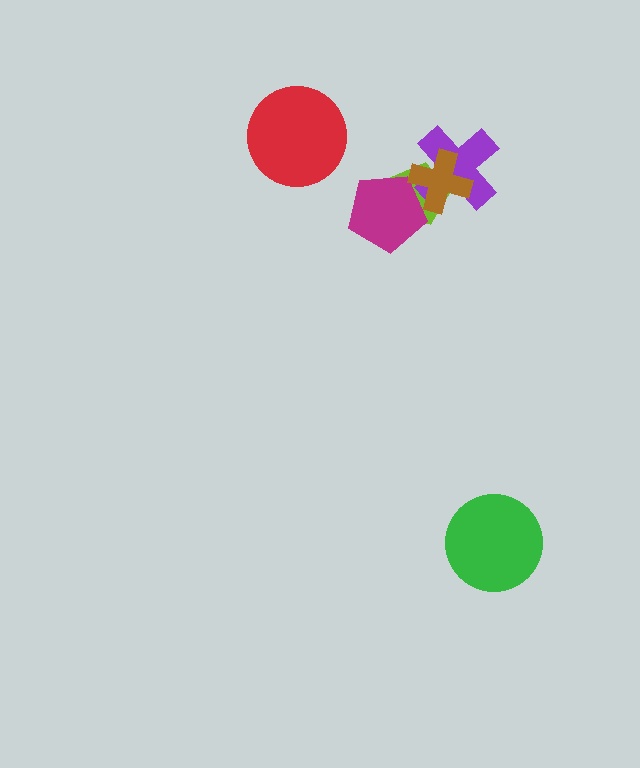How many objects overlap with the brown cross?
3 objects overlap with the brown cross.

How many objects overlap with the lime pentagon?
3 objects overlap with the lime pentagon.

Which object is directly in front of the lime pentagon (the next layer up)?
The magenta pentagon is directly in front of the lime pentagon.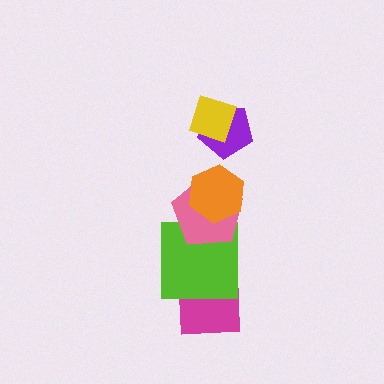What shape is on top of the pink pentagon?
The orange hexagon is on top of the pink pentagon.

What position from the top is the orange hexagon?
The orange hexagon is 3rd from the top.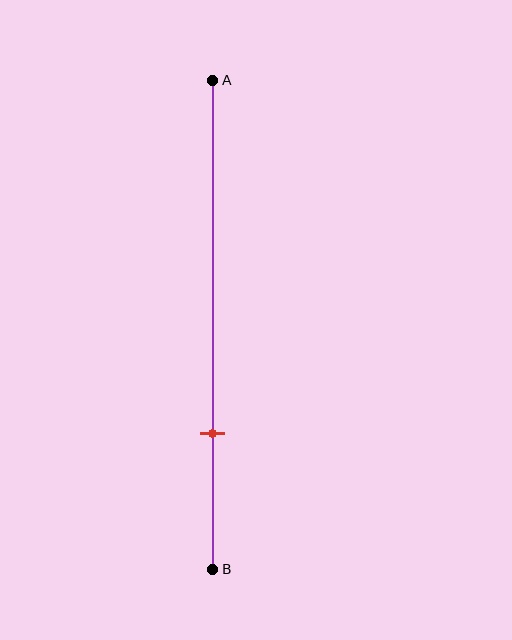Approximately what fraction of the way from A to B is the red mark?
The red mark is approximately 70% of the way from A to B.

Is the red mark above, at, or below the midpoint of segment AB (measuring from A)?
The red mark is below the midpoint of segment AB.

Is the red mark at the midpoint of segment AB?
No, the mark is at about 70% from A, not at the 50% midpoint.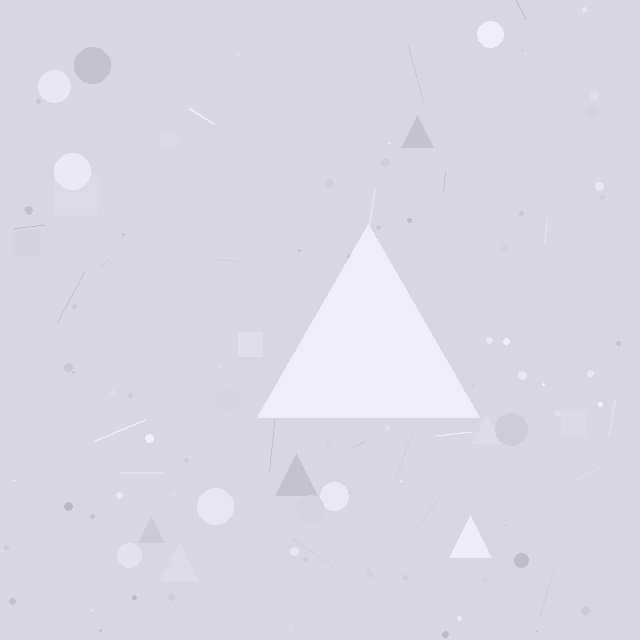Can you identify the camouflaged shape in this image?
The camouflaged shape is a triangle.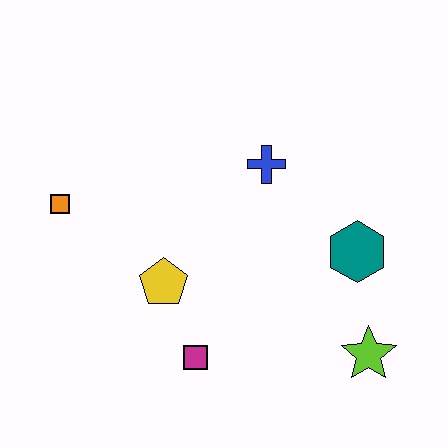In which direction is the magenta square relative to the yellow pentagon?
The magenta square is below the yellow pentagon.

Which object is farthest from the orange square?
The lime star is farthest from the orange square.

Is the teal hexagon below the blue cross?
Yes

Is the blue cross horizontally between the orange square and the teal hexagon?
Yes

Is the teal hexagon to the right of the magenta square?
Yes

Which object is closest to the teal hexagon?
The lime star is closest to the teal hexagon.